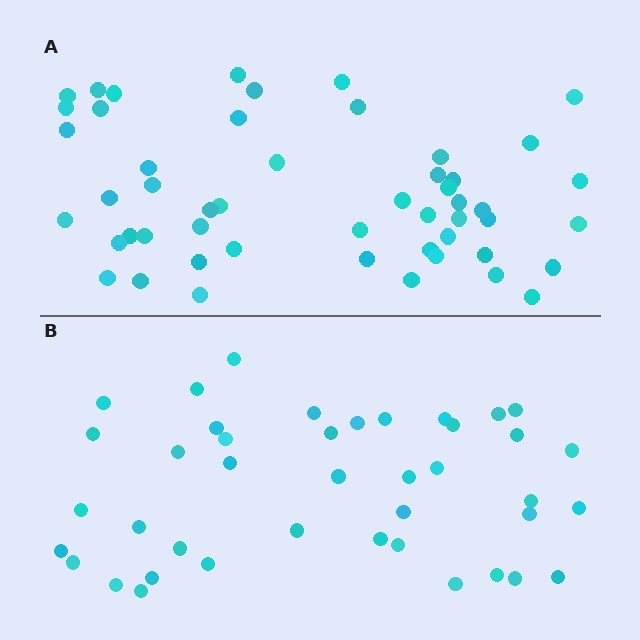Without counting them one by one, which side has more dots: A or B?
Region A (the top region) has more dots.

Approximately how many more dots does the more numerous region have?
Region A has roughly 10 or so more dots than region B.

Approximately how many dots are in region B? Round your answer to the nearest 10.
About 40 dots. (The exact count is 41, which rounds to 40.)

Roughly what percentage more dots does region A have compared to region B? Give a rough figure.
About 25% more.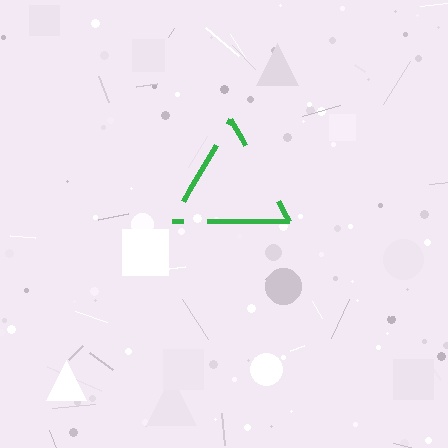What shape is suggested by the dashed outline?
The dashed outline suggests a triangle.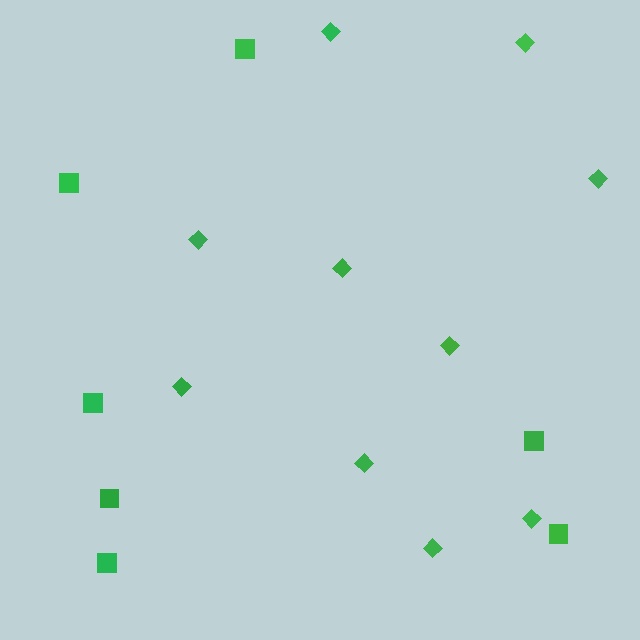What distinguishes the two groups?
There are 2 groups: one group of squares (7) and one group of diamonds (10).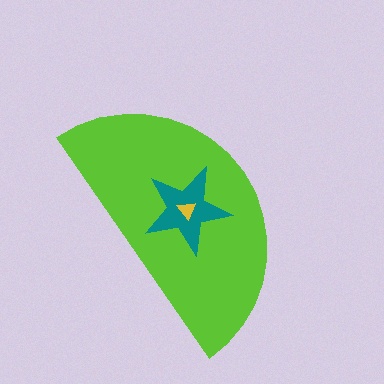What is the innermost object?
The yellow triangle.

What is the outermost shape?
The lime semicircle.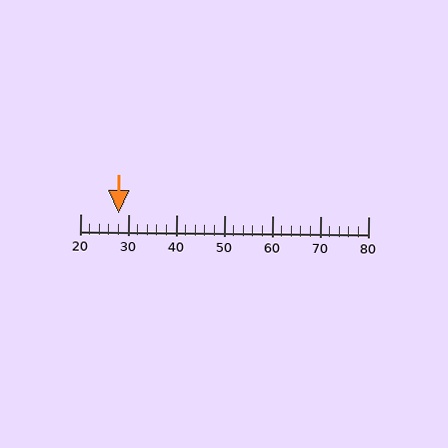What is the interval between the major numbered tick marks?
The major tick marks are spaced 10 units apart.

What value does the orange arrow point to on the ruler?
The orange arrow points to approximately 28.